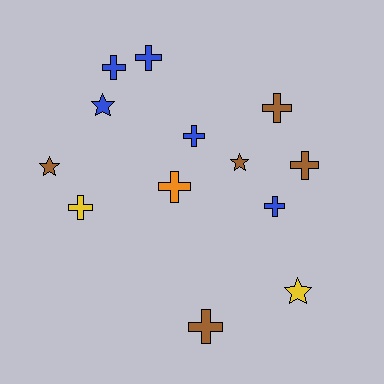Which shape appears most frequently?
Cross, with 9 objects.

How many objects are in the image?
There are 13 objects.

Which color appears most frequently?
Brown, with 5 objects.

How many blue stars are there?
There is 1 blue star.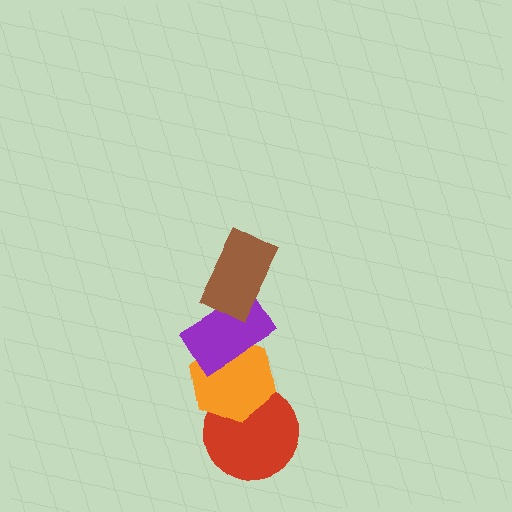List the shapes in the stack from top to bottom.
From top to bottom: the brown rectangle, the purple rectangle, the orange hexagon, the red circle.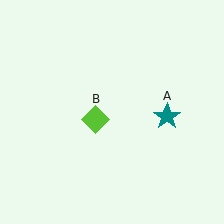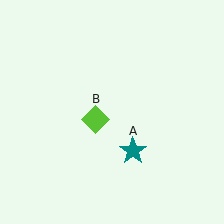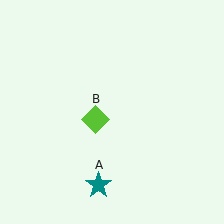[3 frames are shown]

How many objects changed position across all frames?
1 object changed position: teal star (object A).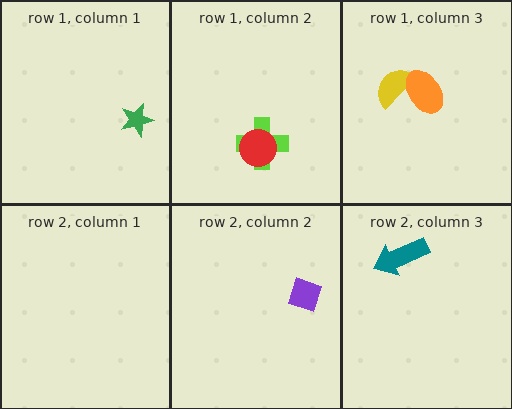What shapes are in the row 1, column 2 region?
The lime cross, the red circle.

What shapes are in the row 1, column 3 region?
The yellow semicircle, the orange ellipse.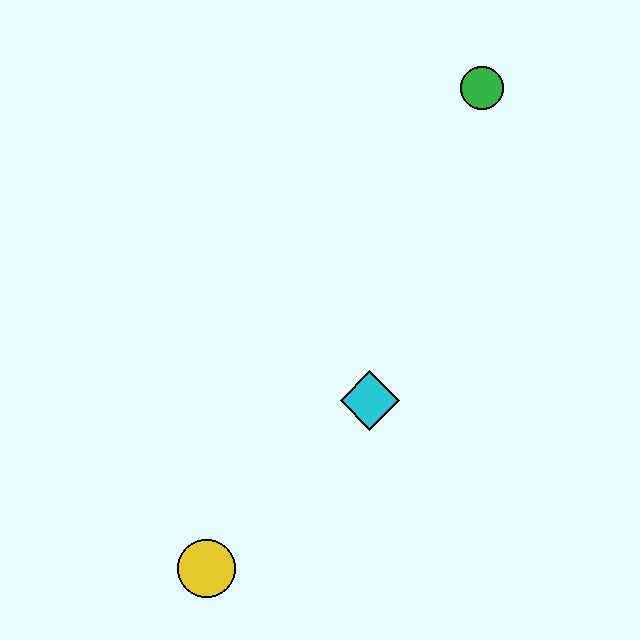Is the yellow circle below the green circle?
Yes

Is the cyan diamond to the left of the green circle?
Yes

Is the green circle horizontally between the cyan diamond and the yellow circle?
No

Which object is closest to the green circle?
The cyan diamond is closest to the green circle.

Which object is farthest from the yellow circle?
The green circle is farthest from the yellow circle.